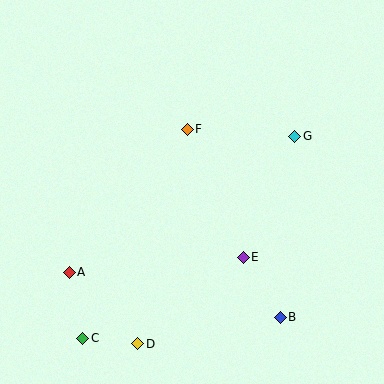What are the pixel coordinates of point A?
Point A is at (69, 272).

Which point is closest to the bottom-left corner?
Point C is closest to the bottom-left corner.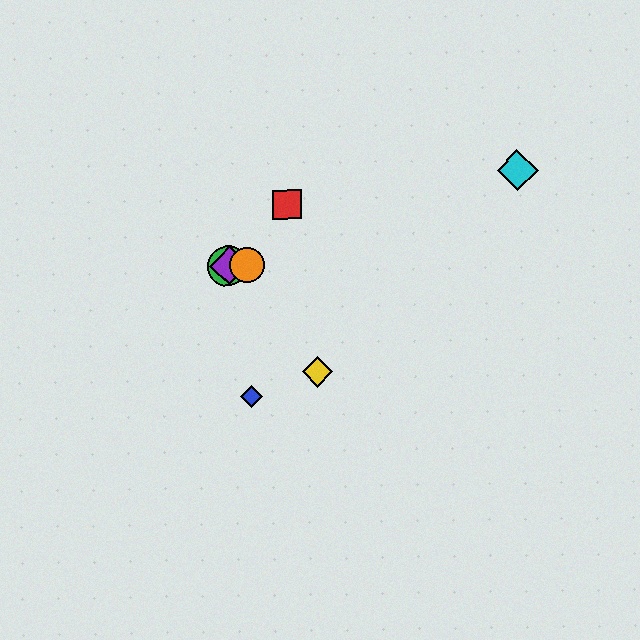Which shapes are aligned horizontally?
The green circle, the purple diamond, the orange circle are aligned horizontally.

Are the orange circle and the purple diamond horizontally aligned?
Yes, both are at y≈265.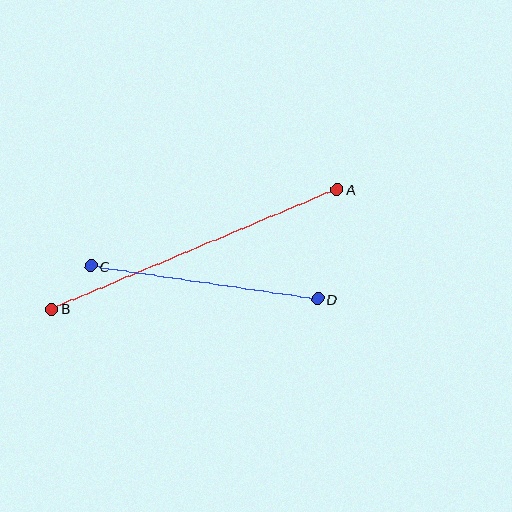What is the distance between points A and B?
The distance is approximately 310 pixels.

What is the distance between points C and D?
The distance is approximately 229 pixels.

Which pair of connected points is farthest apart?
Points A and B are farthest apart.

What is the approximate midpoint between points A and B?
The midpoint is at approximately (195, 249) pixels.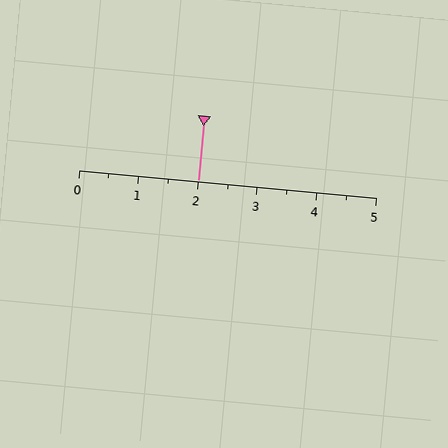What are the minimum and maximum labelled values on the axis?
The axis runs from 0 to 5.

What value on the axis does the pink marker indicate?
The marker indicates approximately 2.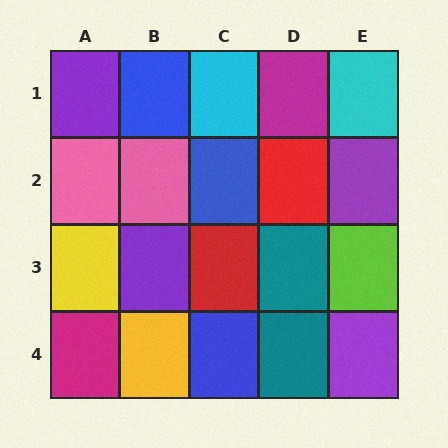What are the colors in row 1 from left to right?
Purple, blue, cyan, magenta, cyan.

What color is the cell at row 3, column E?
Lime.